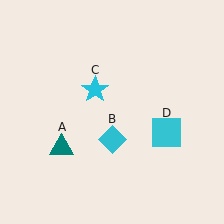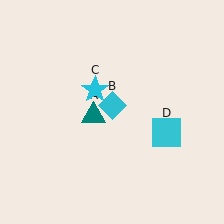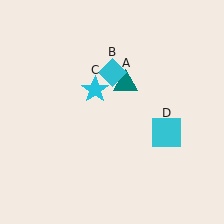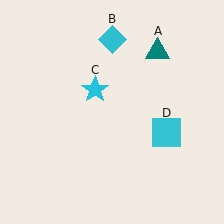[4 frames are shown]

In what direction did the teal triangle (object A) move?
The teal triangle (object A) moved up and to the right.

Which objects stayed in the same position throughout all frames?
Cyan star (object C) and cyan square (object D) remained stationary.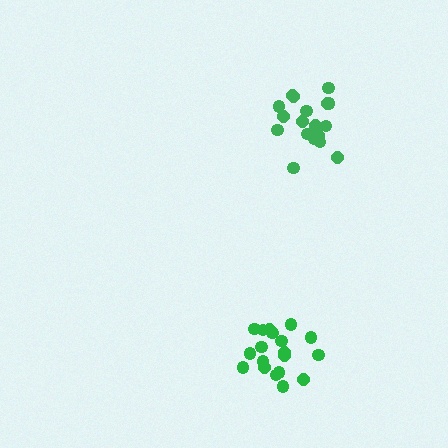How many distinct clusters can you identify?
There are 2 distinct clusters.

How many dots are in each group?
Group 1: 19 dots, Group 2: 19 dots (38 total).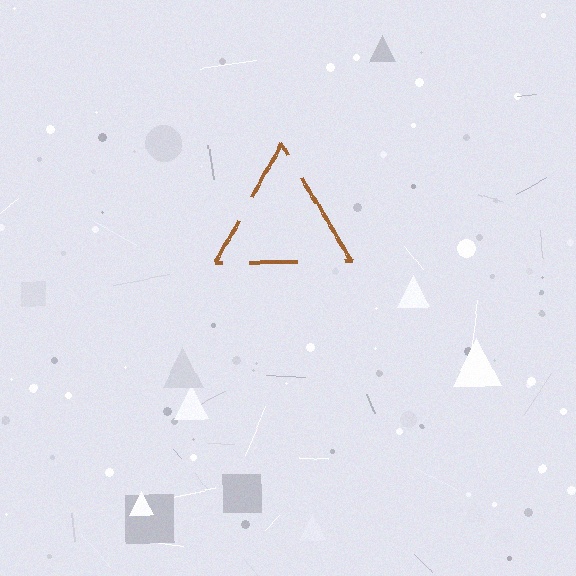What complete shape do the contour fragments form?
The contour fragments form a triangle.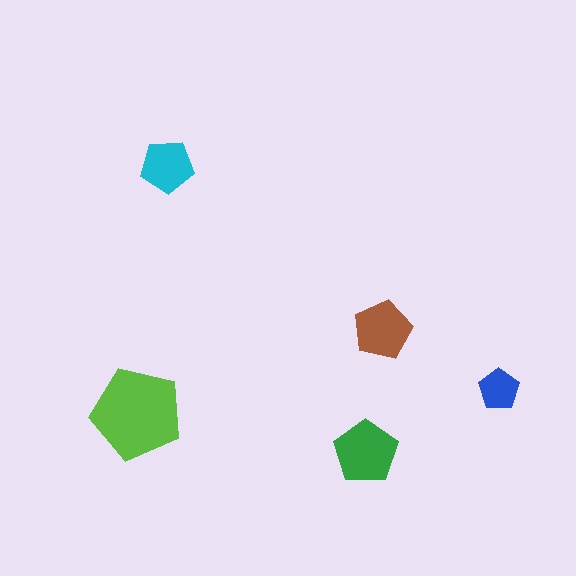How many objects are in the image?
There are 5 objects in the image.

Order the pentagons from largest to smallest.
the lime one, the green one, the brown one, the cyan one, the blue one.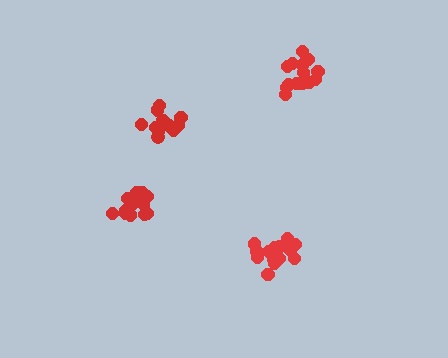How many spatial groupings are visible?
There are 4 spatial groupings.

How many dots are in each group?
Group 1: 14 dots, Group 2: 15 dots, Group 3: 17 dots, Group 4: 11 dots (57 total).